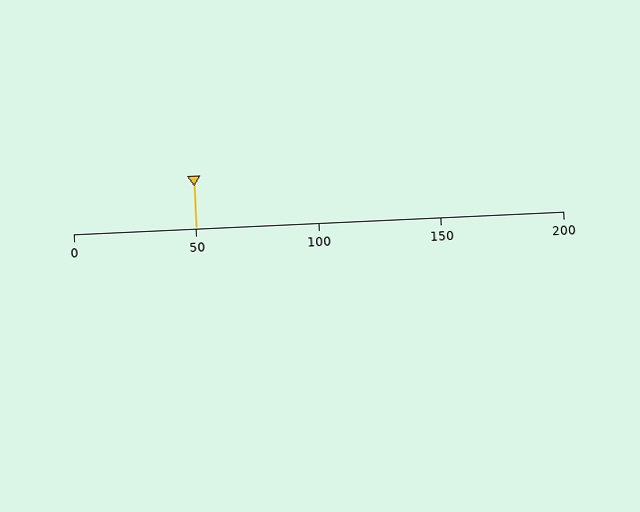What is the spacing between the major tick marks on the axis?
The major ticks are spaced 50 apart.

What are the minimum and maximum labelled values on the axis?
The axis runs from 0 to 200.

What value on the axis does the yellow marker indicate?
The marker indicates approximately 50.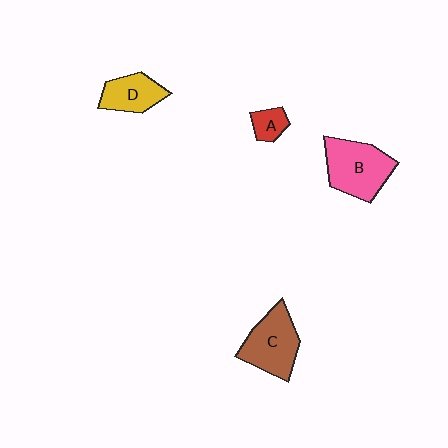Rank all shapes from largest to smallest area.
From largest to smallest: B (pink), C (brown), D (yellow), A (red).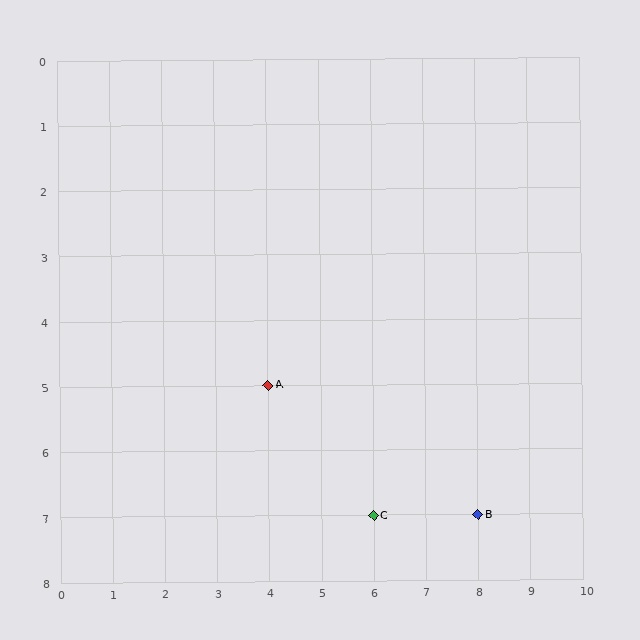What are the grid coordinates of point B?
Point B is at grid coordinates (8, 7).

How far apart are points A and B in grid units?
Points A and B are 4 columns and 2 rows apart (about 4.5 grid units diagonally).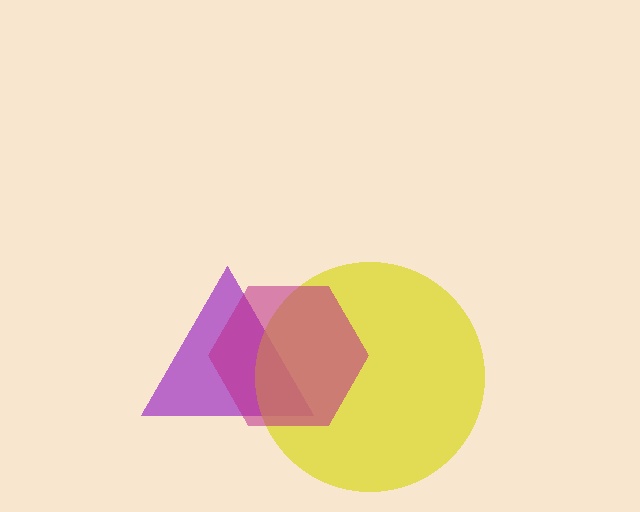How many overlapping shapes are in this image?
There are 3 overlapping shapes in the image.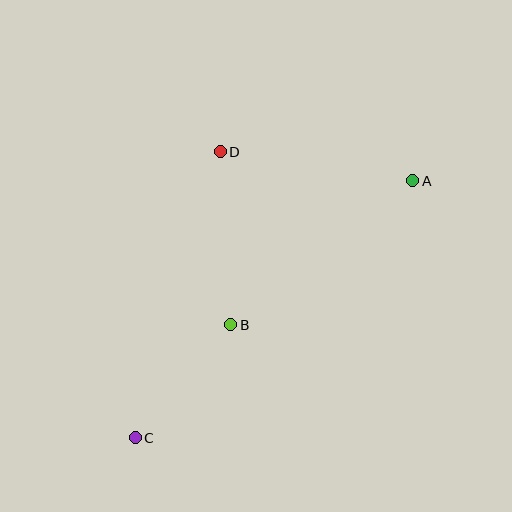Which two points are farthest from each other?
Points A and C are farthest from each other.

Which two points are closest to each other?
Points B and C are closest to each other.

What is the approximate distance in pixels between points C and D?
The distance between C and D is approximately 298 pixels.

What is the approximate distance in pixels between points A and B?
The distance between A and B is approximately 232 pixels.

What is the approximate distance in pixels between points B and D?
The distance between B and D is approximately 173 pixels.